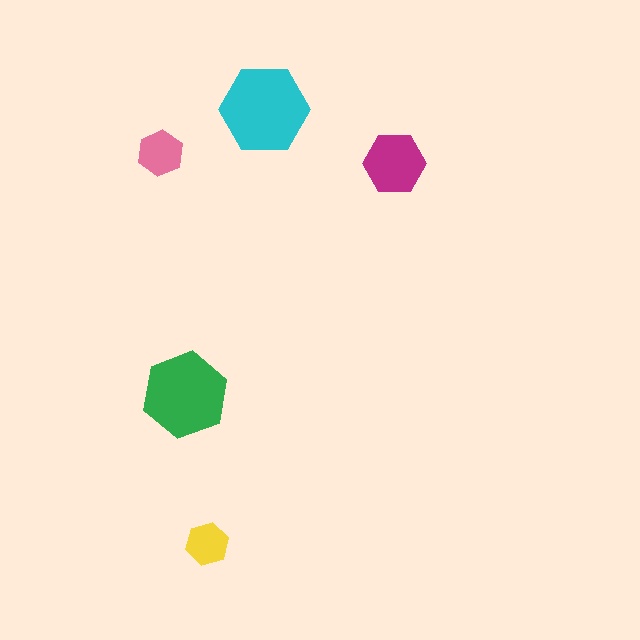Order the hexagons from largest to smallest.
the cyan one, the green one, the magenta one, the pink one, the yellow one.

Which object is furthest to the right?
The magenta hexagon is rightmost.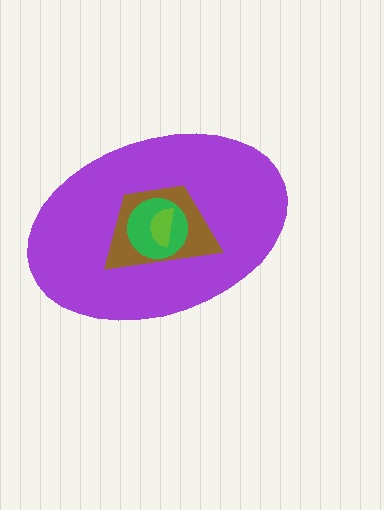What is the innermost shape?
The lime semicircle.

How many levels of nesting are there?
4.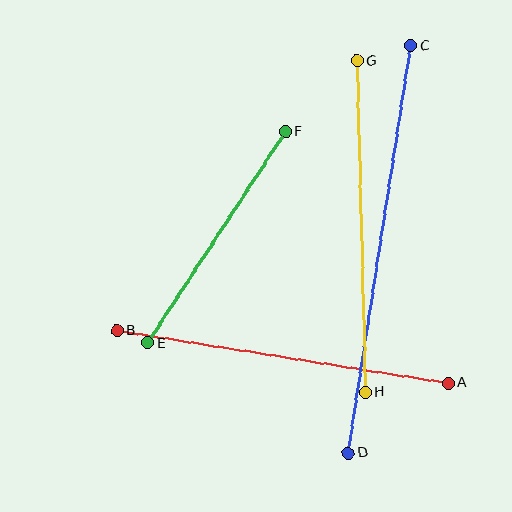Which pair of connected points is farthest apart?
Points C and D are farthest apart.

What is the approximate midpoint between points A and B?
The midpoint is at approximately (283, 357) pixels.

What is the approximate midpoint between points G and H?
The midpoint is at approximately (361, 226) pixels.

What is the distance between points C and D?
The distance is approximately 412 pixels.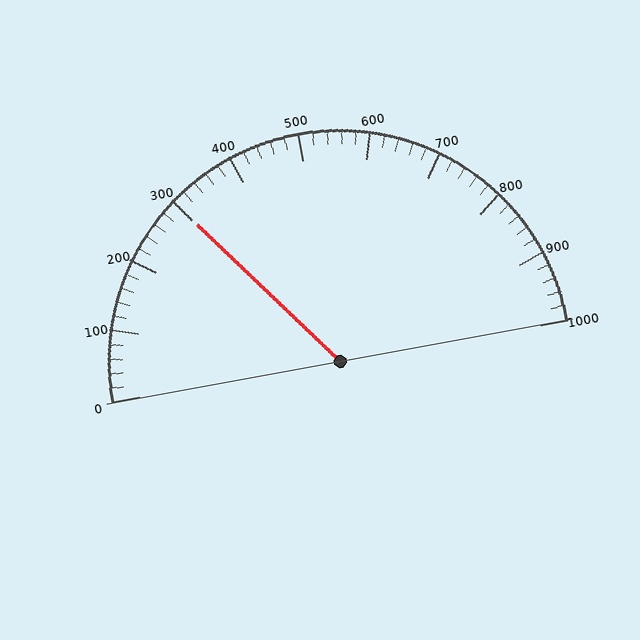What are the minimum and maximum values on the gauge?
The gauge ranges from 0 to 1000.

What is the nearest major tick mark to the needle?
The nearest major tick mark is 300.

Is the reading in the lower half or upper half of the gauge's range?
The reading is in the lower half of the range (0 to 1000).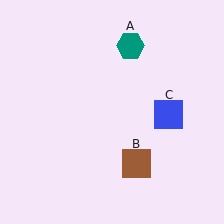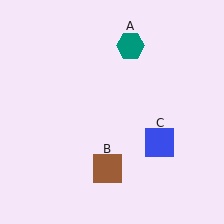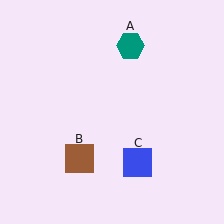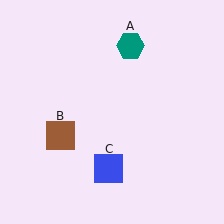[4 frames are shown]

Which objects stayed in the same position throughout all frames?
Teal hexagon (object A) remained stationary.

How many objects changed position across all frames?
2 objects changed position: brown square (object B), blue square (object C).